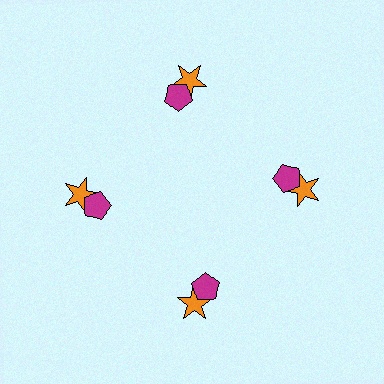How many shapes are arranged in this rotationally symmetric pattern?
There are 8 shapes, arranged in 4 groups of 2.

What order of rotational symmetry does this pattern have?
This pattern has 4-fold rotational symmetry.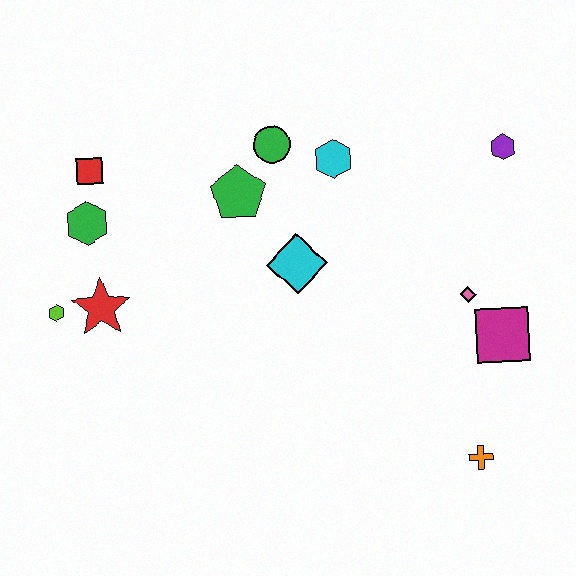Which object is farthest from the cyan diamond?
The orange cross is farthest from the cyan diamond.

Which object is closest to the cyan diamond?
The green pentagon is closest to the cyan diamond.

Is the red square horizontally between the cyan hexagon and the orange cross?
No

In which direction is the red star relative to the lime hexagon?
The red star is to the right of the lime hexagon.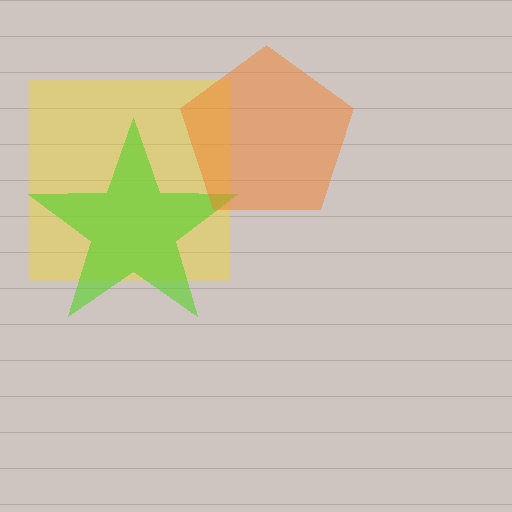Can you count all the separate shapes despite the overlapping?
Yes, there are 3 separate shapes.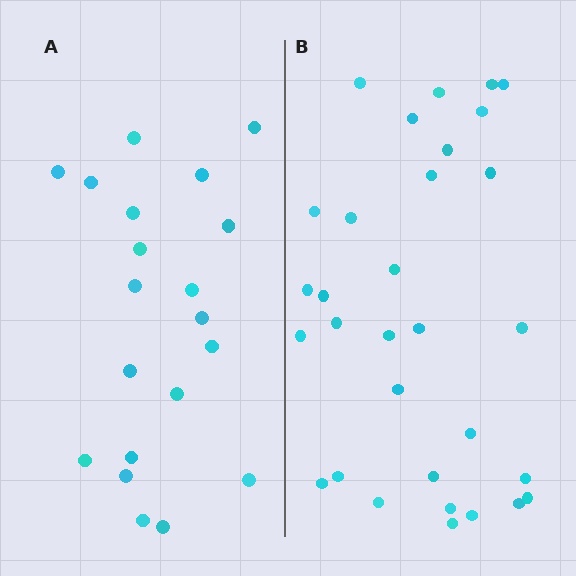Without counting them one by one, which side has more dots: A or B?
Region B (the right region) has more dots.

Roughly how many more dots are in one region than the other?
Region B has roughly 12 or so more dots than region A.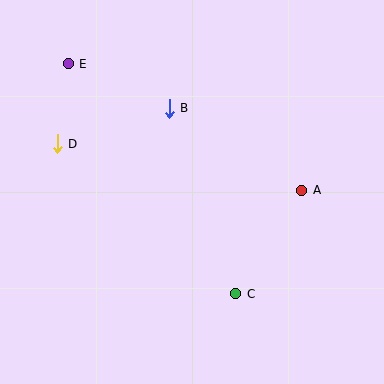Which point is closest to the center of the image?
Point B at (169, 108) is closest to the center.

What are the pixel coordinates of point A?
Point A is at (302, 190).